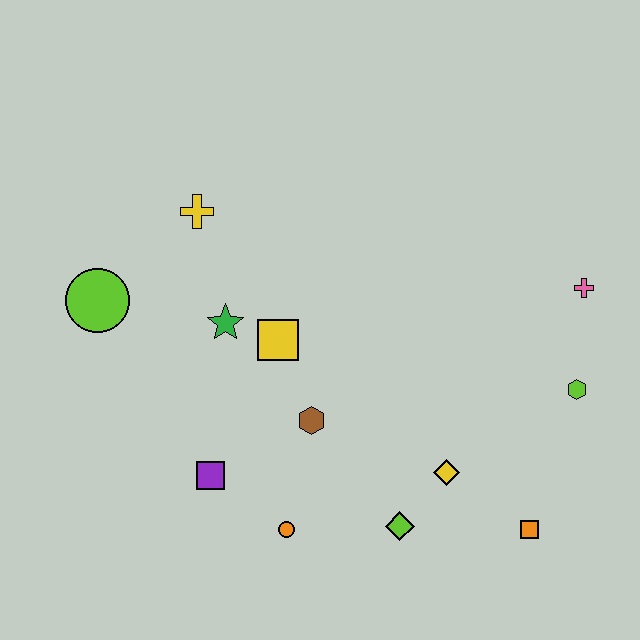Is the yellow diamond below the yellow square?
Yes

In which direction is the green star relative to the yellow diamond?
The green star is to the left of the yellow diamond.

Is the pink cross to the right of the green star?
Yes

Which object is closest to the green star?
The yellow square is closest to the green star.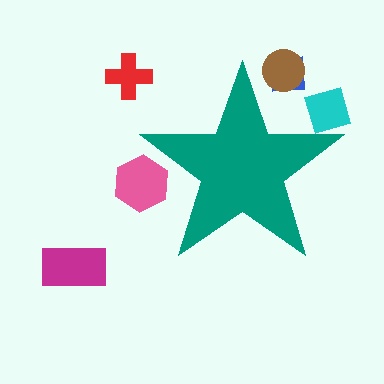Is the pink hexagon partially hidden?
Yes, the pink hexagon is partially hidden behind the teal star.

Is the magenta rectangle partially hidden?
No, the magenta rectangle is fully visible.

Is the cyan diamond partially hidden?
Yes, the cyan diamond is partially hidden behind the teal star.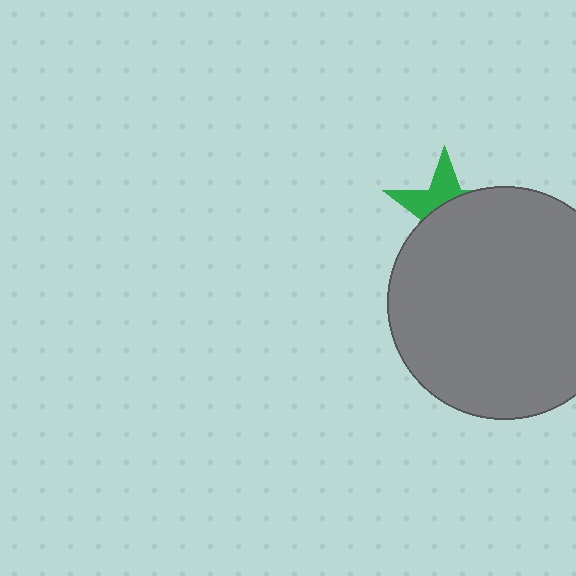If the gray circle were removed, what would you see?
You would see the complete green star.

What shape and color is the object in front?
The object in front is a gray circle.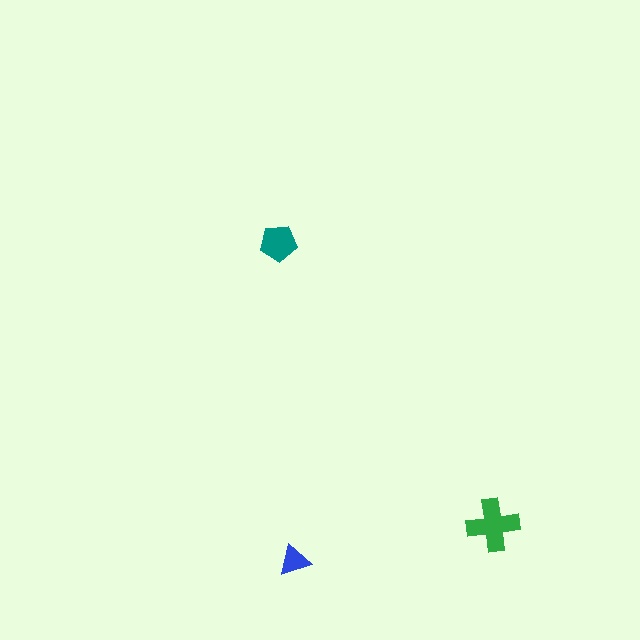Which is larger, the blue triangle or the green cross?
The green cross.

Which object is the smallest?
The blue triangle.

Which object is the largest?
The green cross.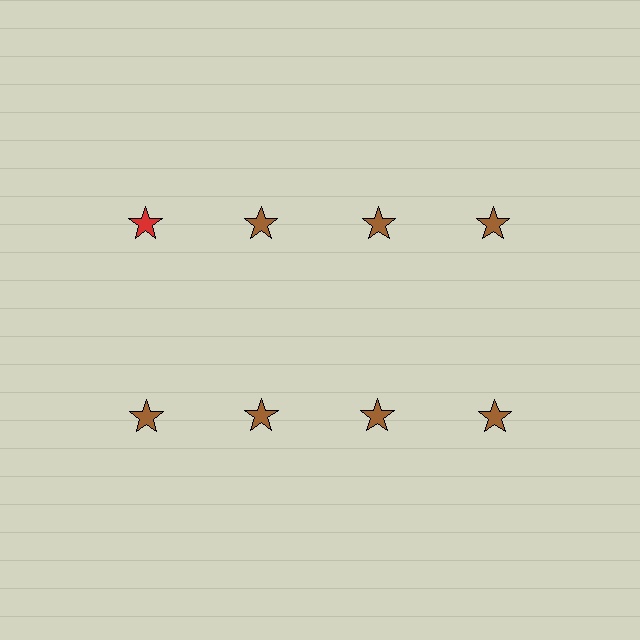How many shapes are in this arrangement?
There are 8 shapes arranged in a grid pattern.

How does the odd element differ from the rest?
It has a different color: red instead of brown.